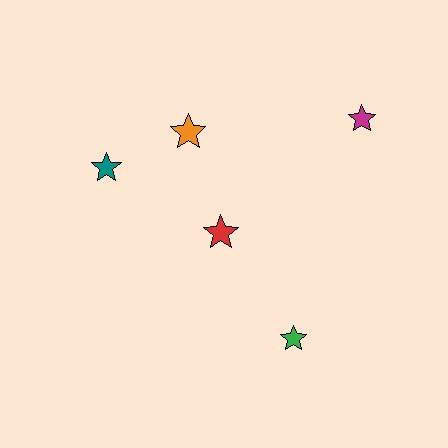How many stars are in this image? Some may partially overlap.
There are 5 stars.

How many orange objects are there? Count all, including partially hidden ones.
There is 1 orange object.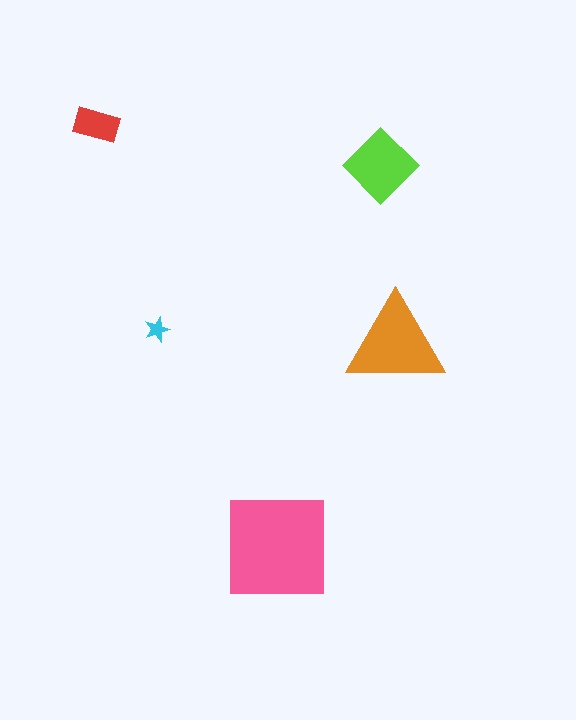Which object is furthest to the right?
The orange triangle is rightmost.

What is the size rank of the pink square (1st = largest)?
1st.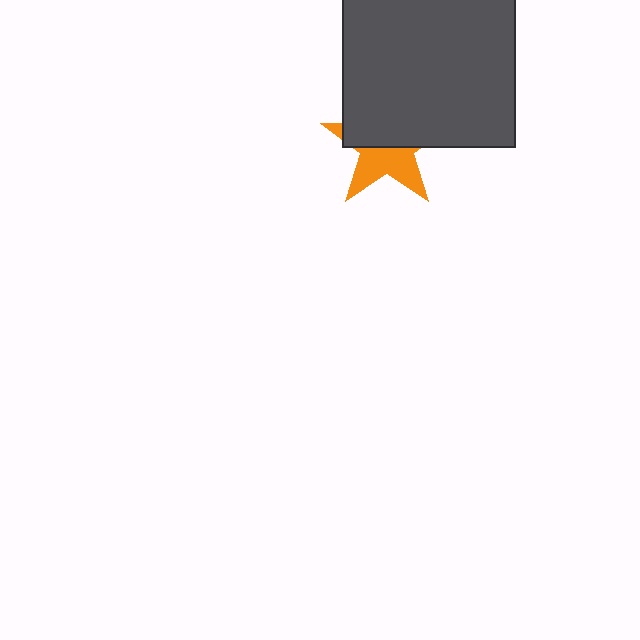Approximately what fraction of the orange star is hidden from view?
Roughly 54% of the orange star is hidden behind the dark gray rectangle.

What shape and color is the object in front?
The object in front is a dark gray rectangle.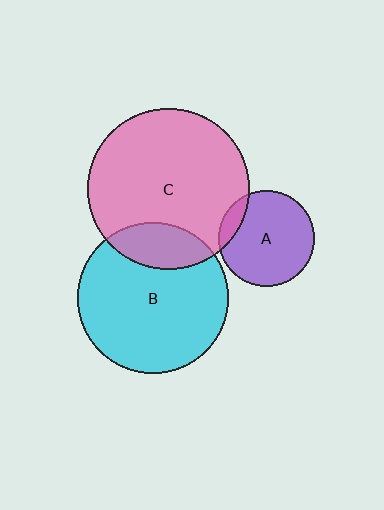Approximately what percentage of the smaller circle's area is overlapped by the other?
Approximately 10%.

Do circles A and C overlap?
Yes.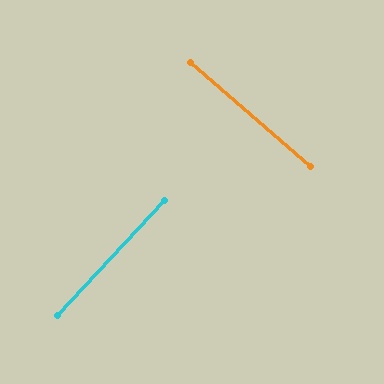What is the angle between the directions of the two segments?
Approximately 88 degrees.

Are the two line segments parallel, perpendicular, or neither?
Perpendicular — they meet at approximately 88°.